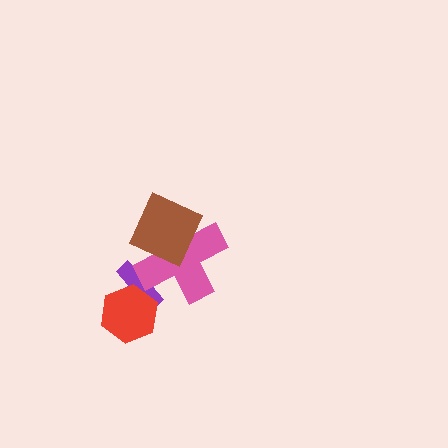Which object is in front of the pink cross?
The brown square is in front of the pink cross.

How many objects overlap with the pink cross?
2 objects overlap with the pink cross.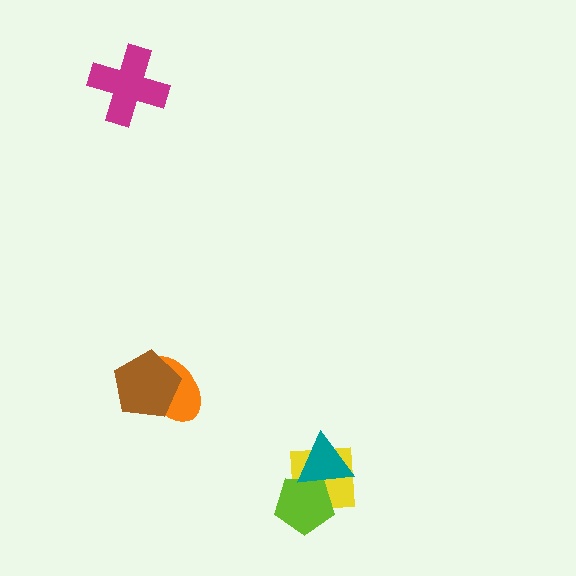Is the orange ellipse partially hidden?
Yes, it is partially covered by another shape.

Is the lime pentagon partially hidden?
Yes, it is partially covered by another shape.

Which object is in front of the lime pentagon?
The teal triangle is in front of the lime pentagon.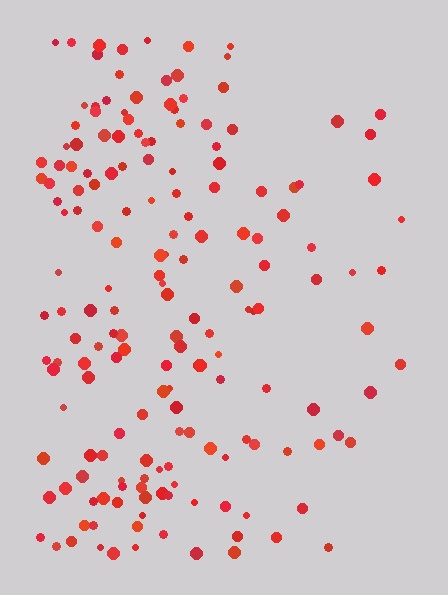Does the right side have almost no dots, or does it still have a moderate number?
Still a moderate number, just noticeably fewer than the left.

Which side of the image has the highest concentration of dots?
The left.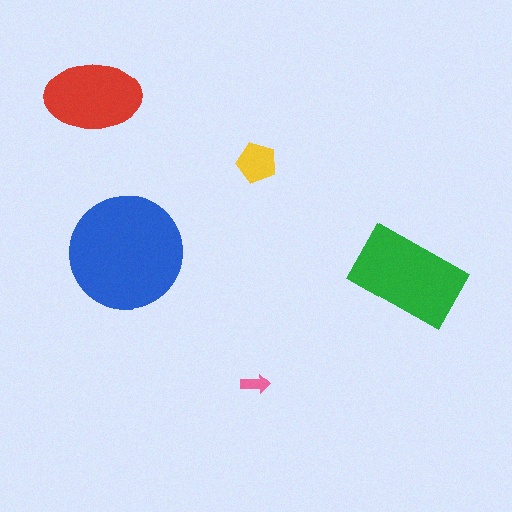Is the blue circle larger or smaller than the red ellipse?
Larger.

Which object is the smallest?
The pink arrow.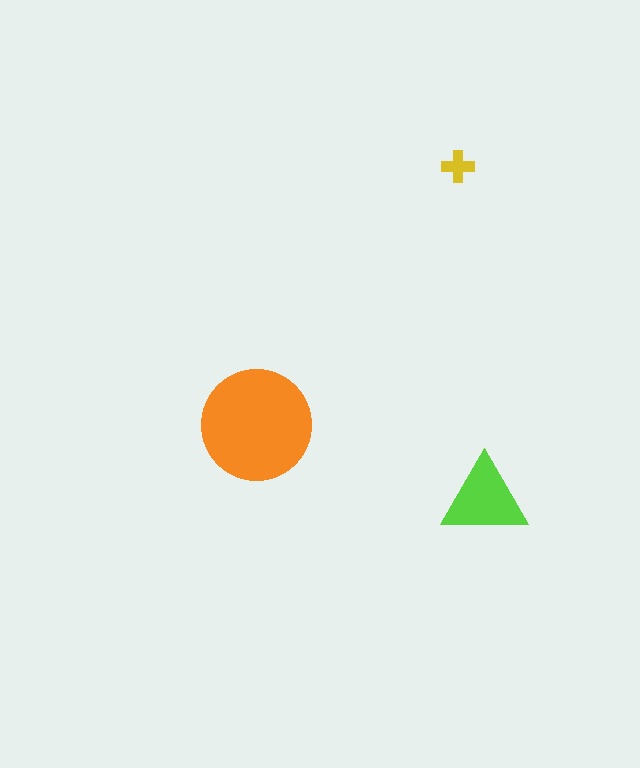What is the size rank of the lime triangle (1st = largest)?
2nd.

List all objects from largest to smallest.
The orange circle, the lime triangle, the yellow cross.